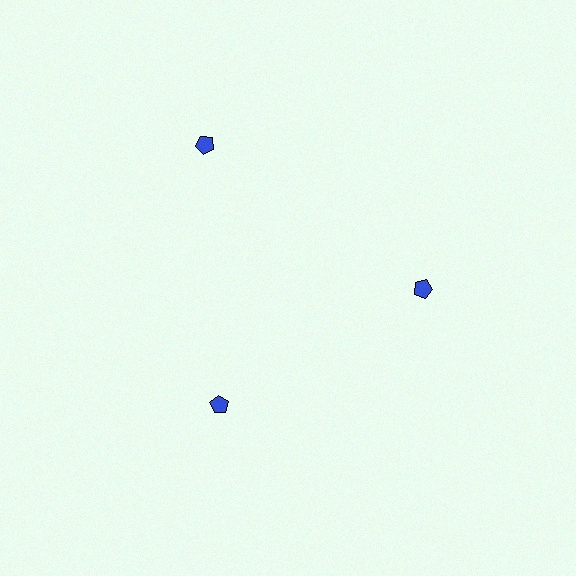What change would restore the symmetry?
The symmetry would be restored by moving it inward, back onto the ring so that all 3 pentagons sit at equal angles and equal distance from the center.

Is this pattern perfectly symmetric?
No. The 3 blue pentagons are arranged in a ring, but one element near the 11 o'clock position is pushed outward from the center, breaking the 3-fold rotational symmetry.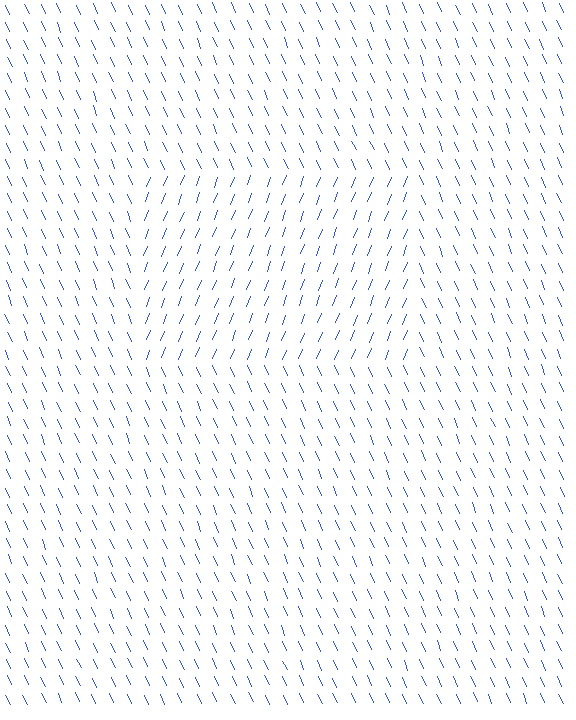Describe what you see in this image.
The image is filled with small blue line segments. A rectangle region in the image has lines oriented differently from the surrounding lines, creating a visible texture boundary.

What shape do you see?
I see a rectangle.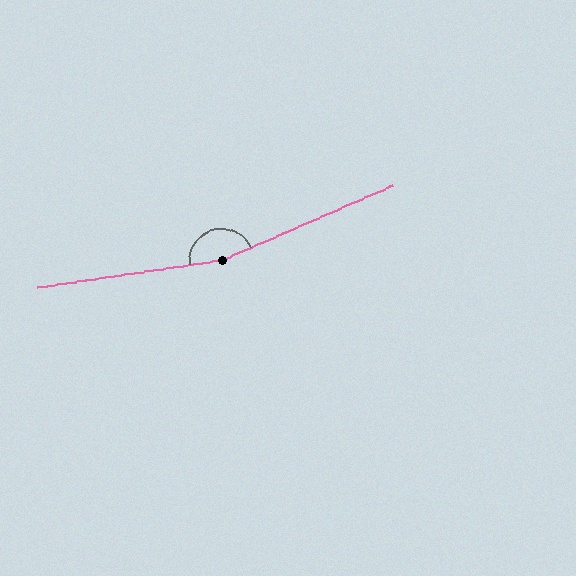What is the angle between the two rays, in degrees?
Approximately 165 degrees.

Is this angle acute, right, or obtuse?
It is obtuse.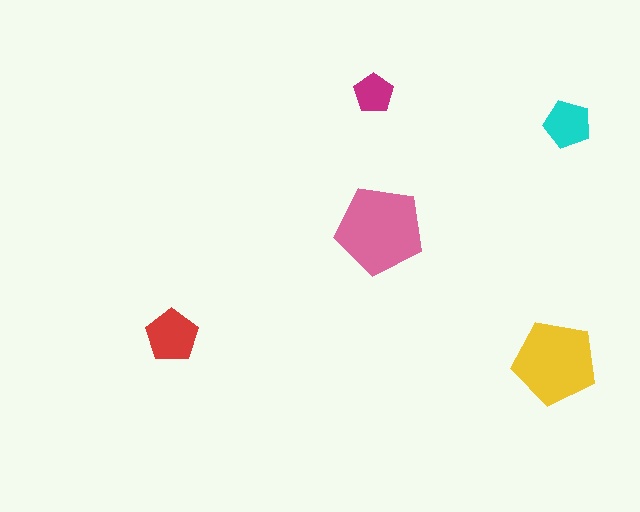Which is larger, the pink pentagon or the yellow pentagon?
The pink one.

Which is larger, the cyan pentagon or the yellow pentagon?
The yellow one.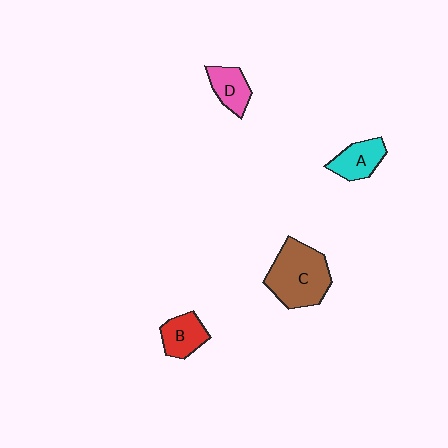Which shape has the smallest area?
Shape D (pink).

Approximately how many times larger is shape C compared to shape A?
Approximately 2.0 times.